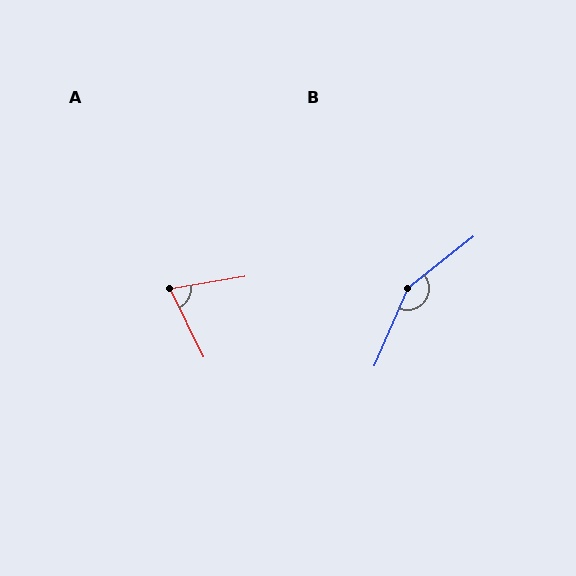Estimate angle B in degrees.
Approximately 152 degrees.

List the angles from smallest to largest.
A (73°), B (152°).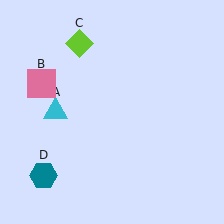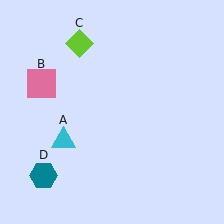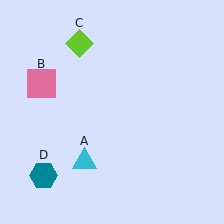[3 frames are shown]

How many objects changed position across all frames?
1 object changed position: cyan triangle (object A).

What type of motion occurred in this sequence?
The cyan triangle (object A) rotated counterclockwise around the center of the scene.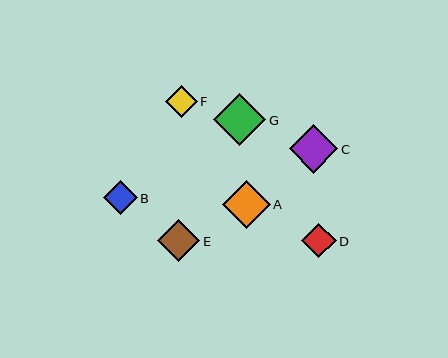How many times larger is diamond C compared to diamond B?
Diamond C is approximately 1.4 times the size of diamond B.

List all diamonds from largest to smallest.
From largest to smallest: G, C, A, E, D, B, F.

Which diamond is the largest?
Diamond G is the largest with a size of approximately 52 pixels.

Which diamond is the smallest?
Diamond F is the smallest with a size of approximately 32 pixels.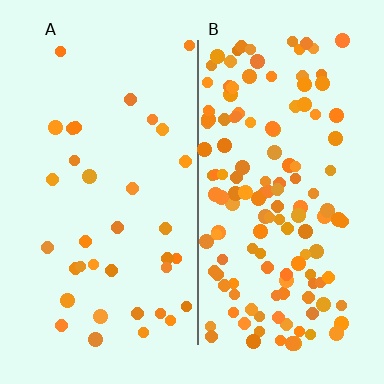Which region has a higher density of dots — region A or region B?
B (the right).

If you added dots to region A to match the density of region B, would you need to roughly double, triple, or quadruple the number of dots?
Approximately quadruple.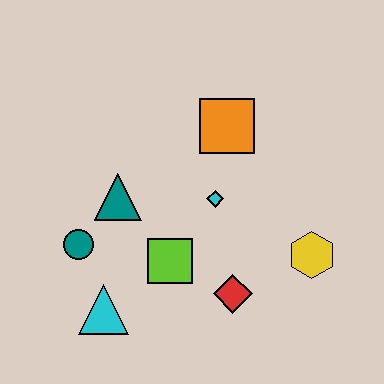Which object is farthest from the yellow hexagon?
The teal circle is farthest from the yellow hexagon.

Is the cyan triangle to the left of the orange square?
Yes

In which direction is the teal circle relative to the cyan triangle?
The teal circle is above the cyan triangle.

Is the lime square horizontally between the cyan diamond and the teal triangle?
Yes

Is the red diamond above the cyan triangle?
Yes